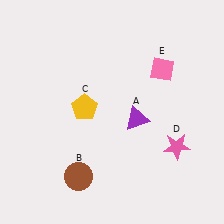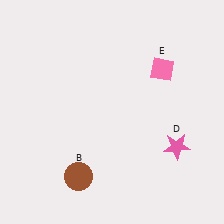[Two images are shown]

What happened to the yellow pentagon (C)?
The yellow pentagon (C) was removed in Image 2. It was in the top-left area of Image 1.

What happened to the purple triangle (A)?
The purple triangle (A) was removed in Image 2. It was in the bottom-right area of Image 1.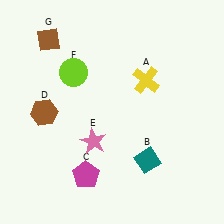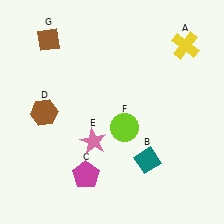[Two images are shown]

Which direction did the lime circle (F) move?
The lime circle (F) moved down.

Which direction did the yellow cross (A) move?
The yellow cross (A) moved right.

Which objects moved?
The objects that moved are: the yellow cross (A), the lime circle (F).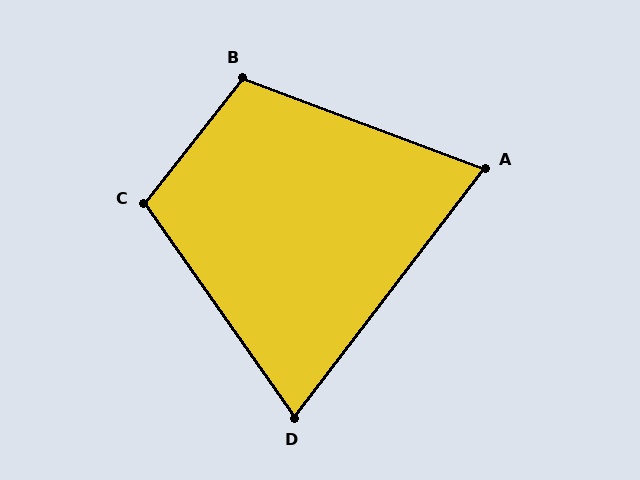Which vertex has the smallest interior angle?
D, at approximately 72 degrees.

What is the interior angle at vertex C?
Approximately 107 degrees (obtuse).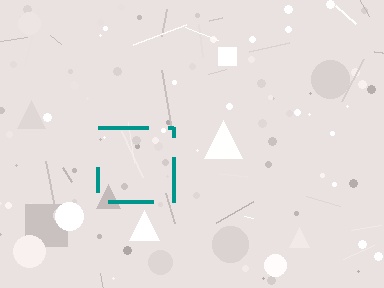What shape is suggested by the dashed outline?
The dashed outline suggests a square.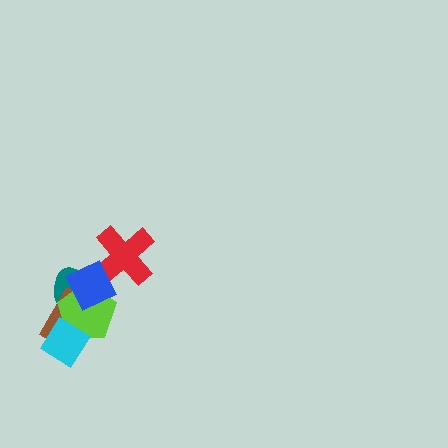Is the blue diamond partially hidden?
No, no other shape covers it.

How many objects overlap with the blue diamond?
4 objects overlap with the blue diamond.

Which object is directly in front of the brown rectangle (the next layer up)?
The lime pentagon is directly in front of the brown rectangle.